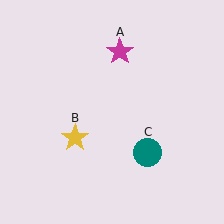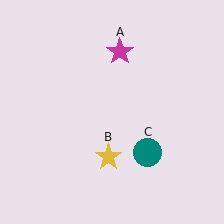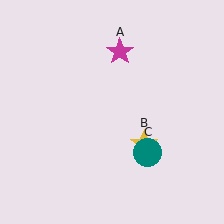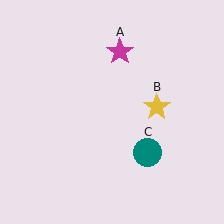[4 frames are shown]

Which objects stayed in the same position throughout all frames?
Magenta star (object A) and teal circle (object C) remained stationary.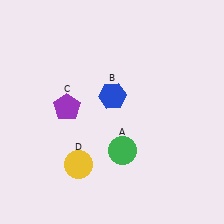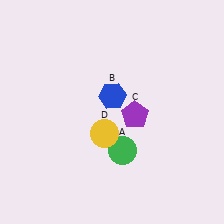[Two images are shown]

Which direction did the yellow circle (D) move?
The yellow circle (D) moved up.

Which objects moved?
The objects that moved are: the purple pentagon (C), the yellow circle (D).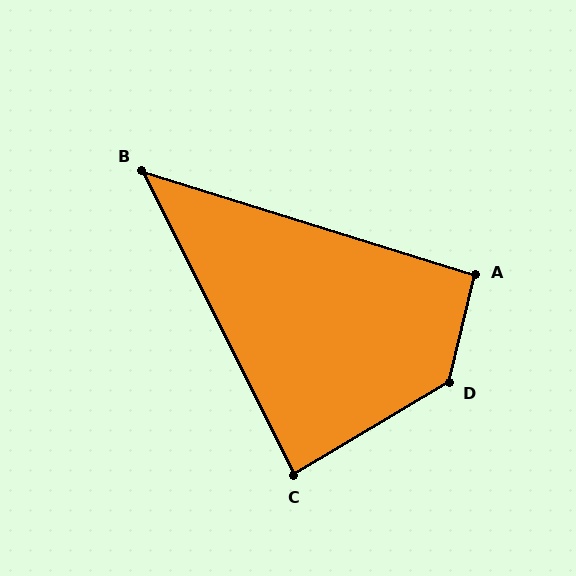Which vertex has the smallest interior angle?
B, at approximately 46 degrees.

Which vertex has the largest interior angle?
D, at approximately 134 degrees.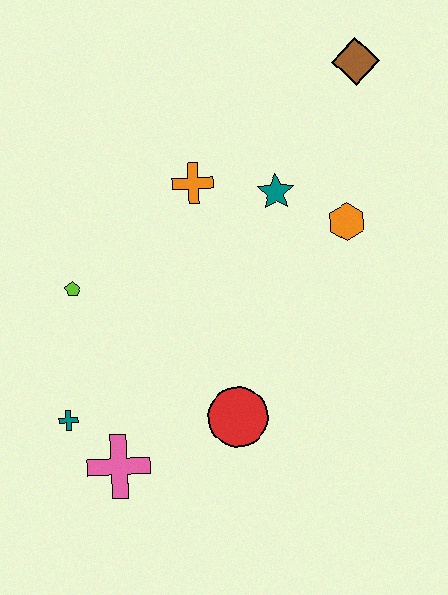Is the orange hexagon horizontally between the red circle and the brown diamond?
Yes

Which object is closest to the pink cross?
The teal cross is closest to the pink cross.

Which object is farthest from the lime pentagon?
The brown diamond is farthest from the lime pentagon.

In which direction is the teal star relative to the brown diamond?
The teal star is below the brown diamond.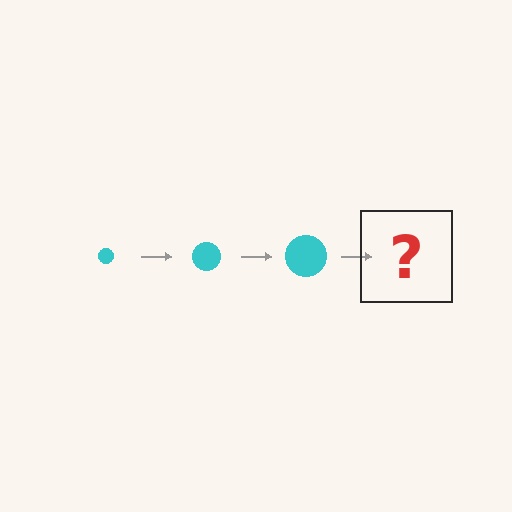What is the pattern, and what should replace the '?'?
The pattern is that the circle gets progressively larger each step. The '?' should be a cyan circle, larger than the previous one.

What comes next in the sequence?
The next element should be a cyan circle, larger than the previous one.